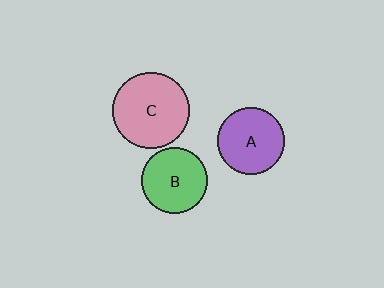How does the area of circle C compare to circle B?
Approximately 1.4 times.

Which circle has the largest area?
Circle C (pink).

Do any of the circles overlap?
No, none of the circles overlap.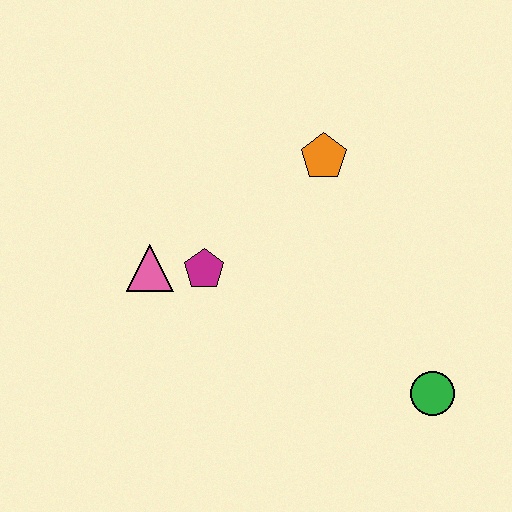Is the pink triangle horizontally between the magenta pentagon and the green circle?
No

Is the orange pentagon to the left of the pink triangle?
No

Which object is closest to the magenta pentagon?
The pink triangle is closest to the magenta pentagon.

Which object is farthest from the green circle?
The pink triangle is farthest from the green circle.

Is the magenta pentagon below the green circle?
No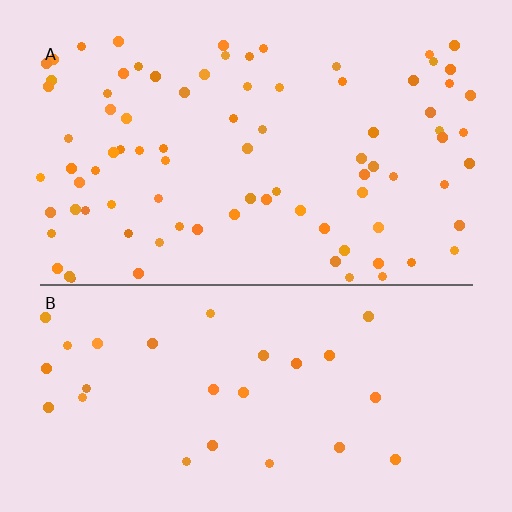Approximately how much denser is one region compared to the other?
Approximately 3.0× — region A over region B.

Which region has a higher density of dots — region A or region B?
A (the top).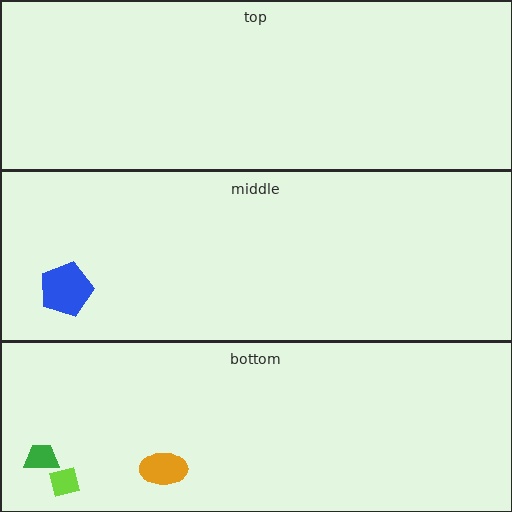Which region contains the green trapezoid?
The bottom region.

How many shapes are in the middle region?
1.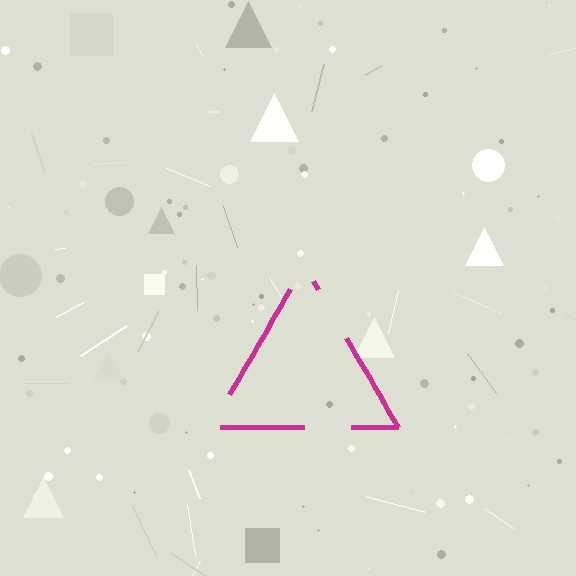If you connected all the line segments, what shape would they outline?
They would outline a triangle.